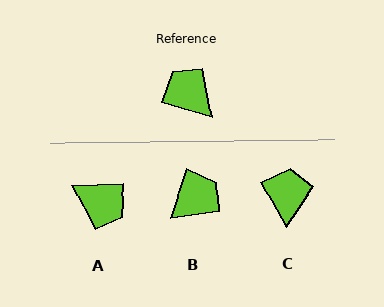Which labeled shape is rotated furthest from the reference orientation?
A, about 162 degrees away.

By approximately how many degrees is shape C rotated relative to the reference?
Approximately 45 degrees clockwise.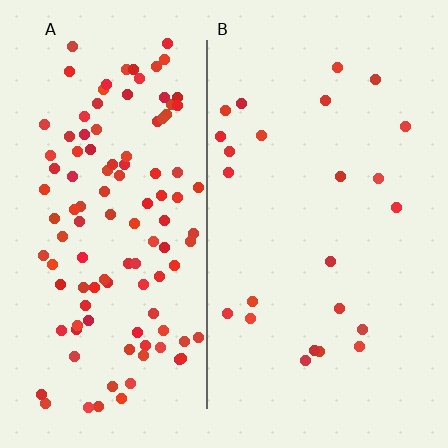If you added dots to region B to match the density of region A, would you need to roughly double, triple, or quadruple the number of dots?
Approximately quadruple.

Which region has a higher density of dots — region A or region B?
A (the left).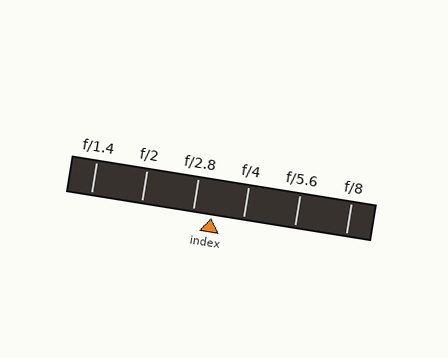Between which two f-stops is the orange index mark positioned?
The index mark is between f/2.8 and f/4.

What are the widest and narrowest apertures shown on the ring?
The widest aperture shown is f/1.4 and the narrowest is f/8.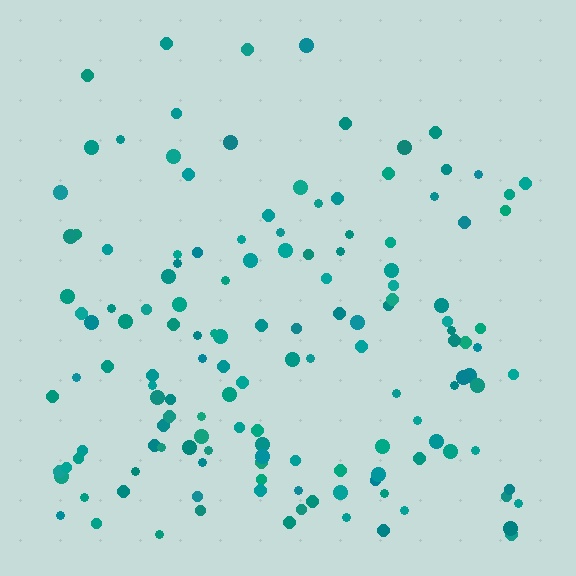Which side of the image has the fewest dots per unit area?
The top.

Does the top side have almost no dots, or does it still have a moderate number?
Still a moderate number, just noticeably fewer than the bottom.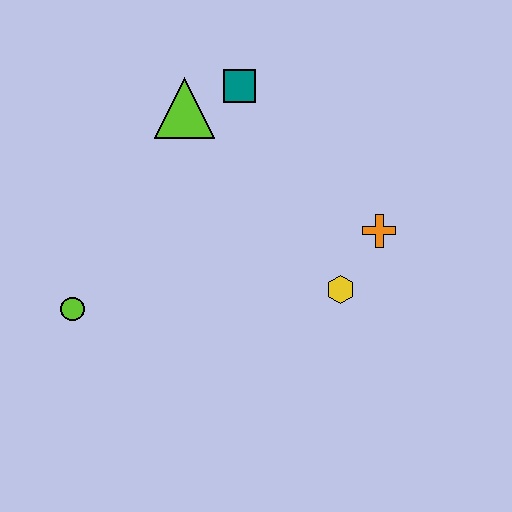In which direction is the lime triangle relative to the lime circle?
The lime triangle is above the lime circle.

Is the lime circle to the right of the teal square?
No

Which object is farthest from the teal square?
The lime circle is farthest from the teal square.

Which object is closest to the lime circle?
The lime triangle is closest to the lime circle.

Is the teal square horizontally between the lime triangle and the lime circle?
No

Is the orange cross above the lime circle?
Yes